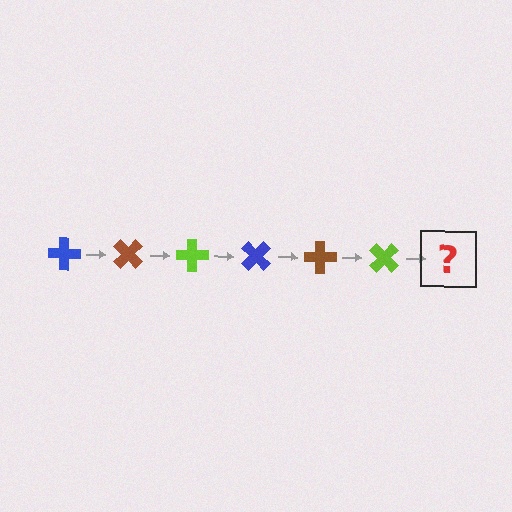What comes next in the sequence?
The next element should be a blue cross, rotated 270 degrees from the start.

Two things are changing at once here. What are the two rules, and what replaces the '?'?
The two rules are that it rotates 45 degrees each step and the color cycles through blue, brown, and lime. The '?' should be a blue cross, rotated 270 degrees from the start.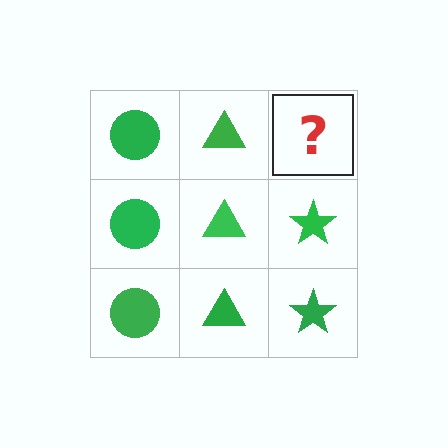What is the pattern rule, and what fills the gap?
The rule is that each column has a consistent shape. The gap should be filled with a green star.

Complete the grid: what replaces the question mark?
The question mark should be replaced with a green star.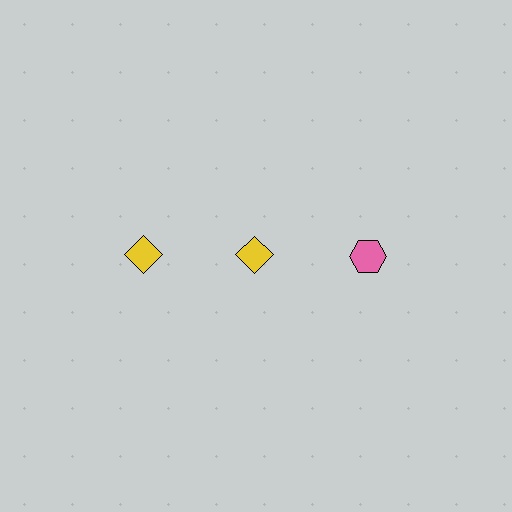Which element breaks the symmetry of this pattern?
The pink hexagon in the top row, center column breaks the symmetry. All other shapes are yellow diamonds.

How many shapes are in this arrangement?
There are 3 shapes arranged in a grid pattern.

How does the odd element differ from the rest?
It differs in both color (pink instead of yellow) and shape (hexagon instead of diamond).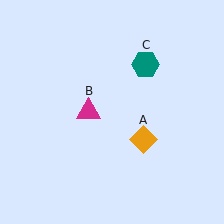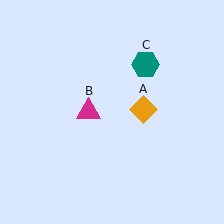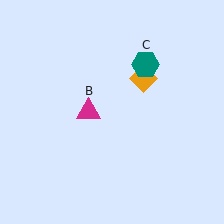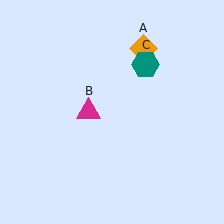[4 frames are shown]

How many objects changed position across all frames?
1 object changed position: orange diamond (object A).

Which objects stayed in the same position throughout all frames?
Magenta triangle (object B) and teal hexagon (object C) remained stationary.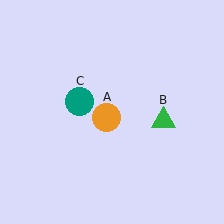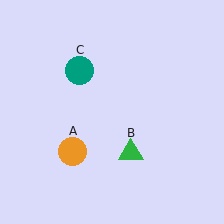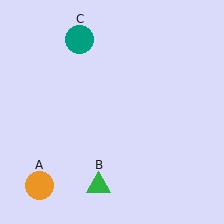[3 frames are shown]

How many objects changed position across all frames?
3 objects changed position: orange circle (object A), green triangle (object B), teal circle (object C).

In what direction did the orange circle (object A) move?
The orange circle (object A) moved down and to the left.